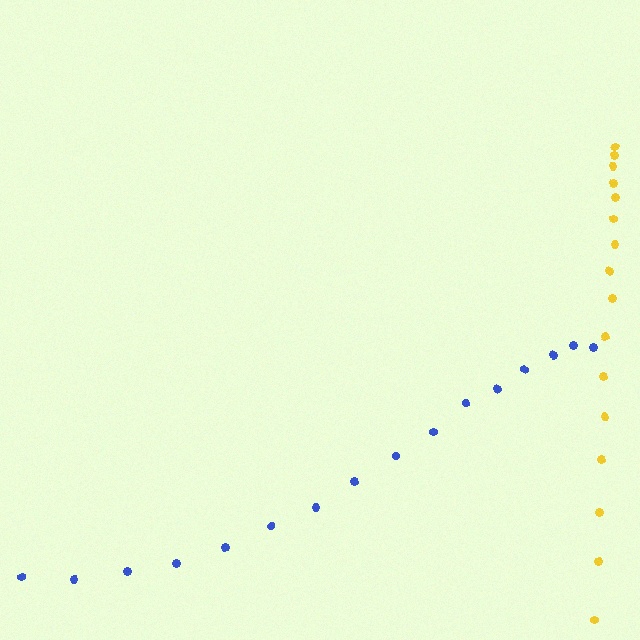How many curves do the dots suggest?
There are 2 distinct paths.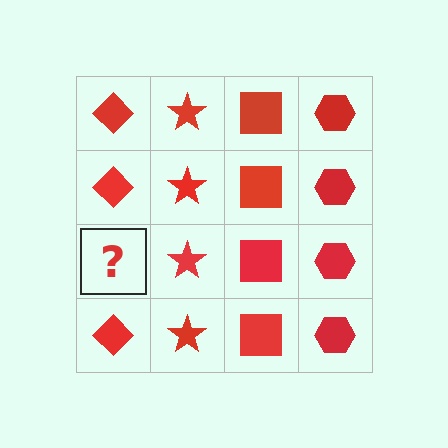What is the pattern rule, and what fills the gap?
The rule is that each column has a consistent shape. The gap should be filled with a red diamond.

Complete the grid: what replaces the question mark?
The question mark should be replaced with a red diamond.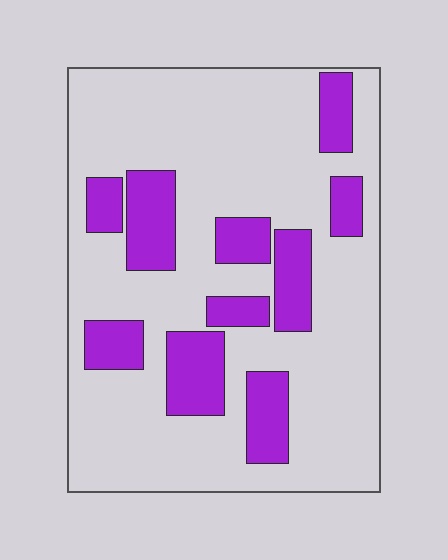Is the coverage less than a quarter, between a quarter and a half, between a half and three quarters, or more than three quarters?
Less than a quarter.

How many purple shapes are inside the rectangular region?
10.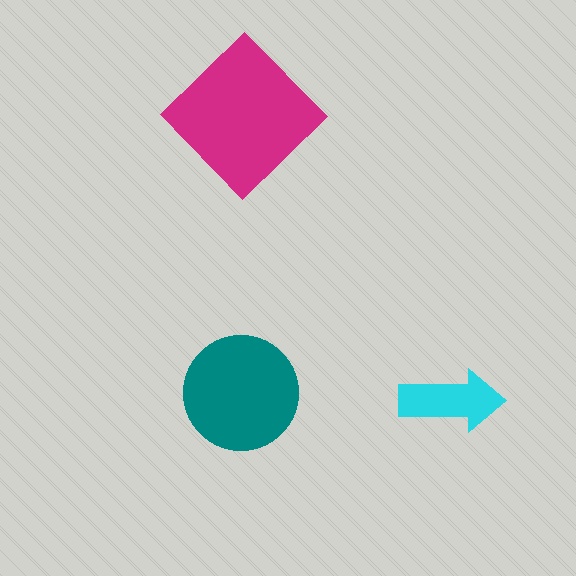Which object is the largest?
The magenta diamond.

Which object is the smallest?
The cyan arrow.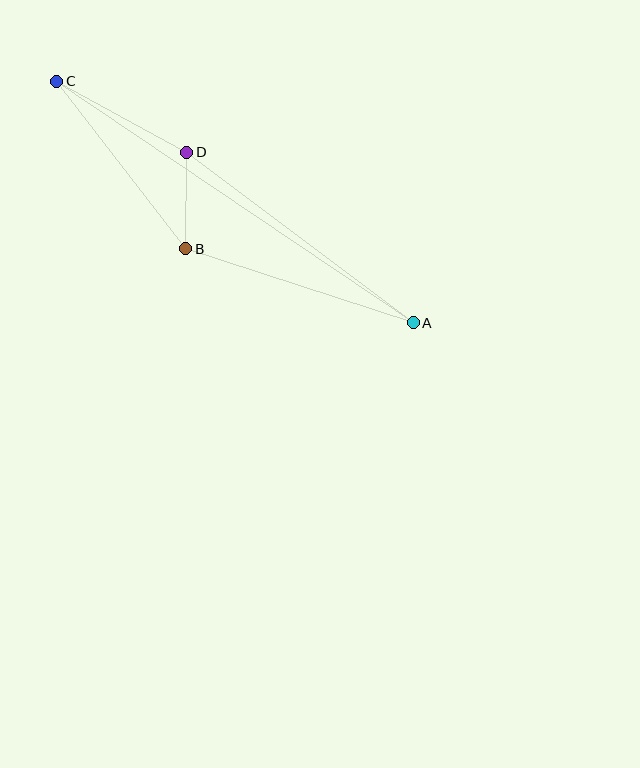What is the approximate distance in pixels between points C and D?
The distance between C and D is approximately 148 pixels.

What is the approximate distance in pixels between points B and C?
The distance between B and C is approximately 212 pixels.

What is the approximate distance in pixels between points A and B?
The distance between A and B is approximately 239 pixels.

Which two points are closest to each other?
Points B and D are closest to each other.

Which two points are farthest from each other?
Points A and C are farthest from each other.